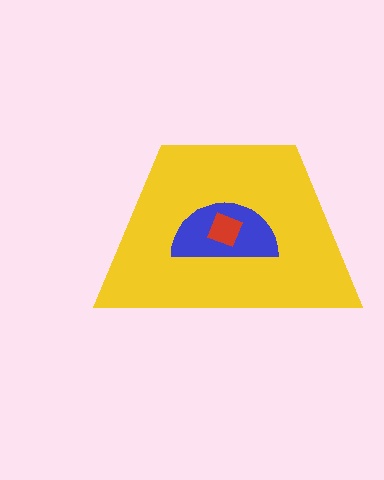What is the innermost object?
The red square.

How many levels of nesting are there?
3.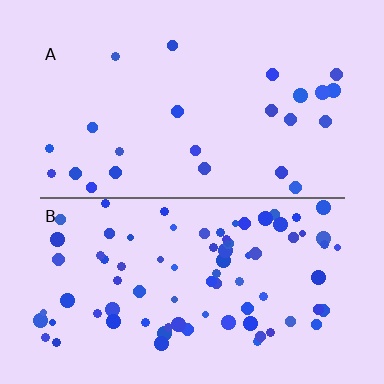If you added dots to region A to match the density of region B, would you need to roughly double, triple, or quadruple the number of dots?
Approximately quadruple.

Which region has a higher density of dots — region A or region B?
B (the bottom).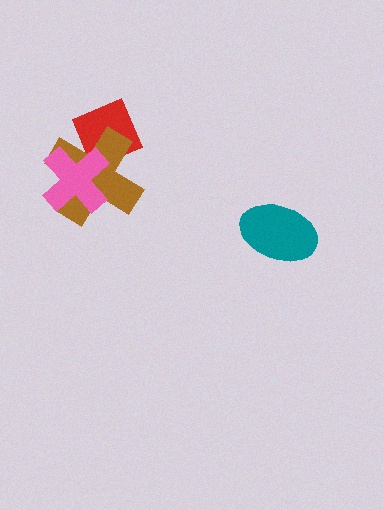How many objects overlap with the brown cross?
2 objects overlap with the brown cross.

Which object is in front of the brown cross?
The pink cross is in front of the brown cross.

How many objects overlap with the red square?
2 objects overlap with the red square.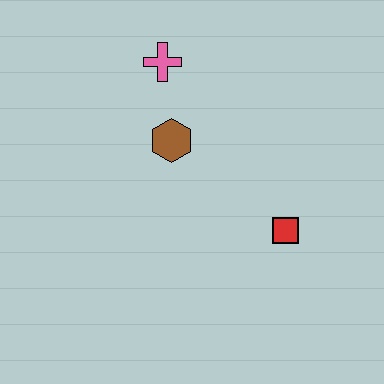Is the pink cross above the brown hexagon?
Yes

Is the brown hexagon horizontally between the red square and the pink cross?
Yes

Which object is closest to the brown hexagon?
The pink cross is closest to the brown hexagon.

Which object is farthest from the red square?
The pink cross is farthest from the red square.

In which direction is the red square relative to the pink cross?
The red square is below the pink cross.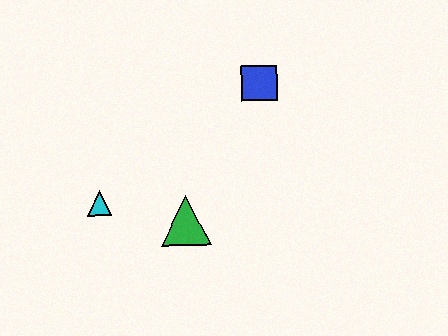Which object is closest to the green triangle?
The cyan triangle is closest to the green triangle.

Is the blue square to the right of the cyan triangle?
Yes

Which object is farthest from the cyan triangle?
The blue square is farthest from the cyan triangle.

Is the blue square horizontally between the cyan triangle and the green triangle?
No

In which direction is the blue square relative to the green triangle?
The blue square is above the green triangle.